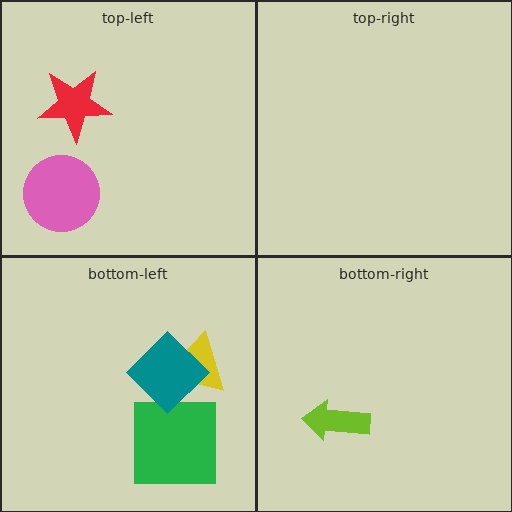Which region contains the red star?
The top-left region.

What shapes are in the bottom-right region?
The lime arrow.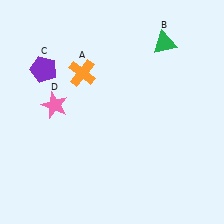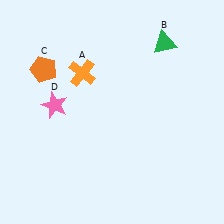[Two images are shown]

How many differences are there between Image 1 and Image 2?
There is 1 difference between the two images.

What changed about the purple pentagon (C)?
In Image 1, C is purple. In Image 2, it changed to orange.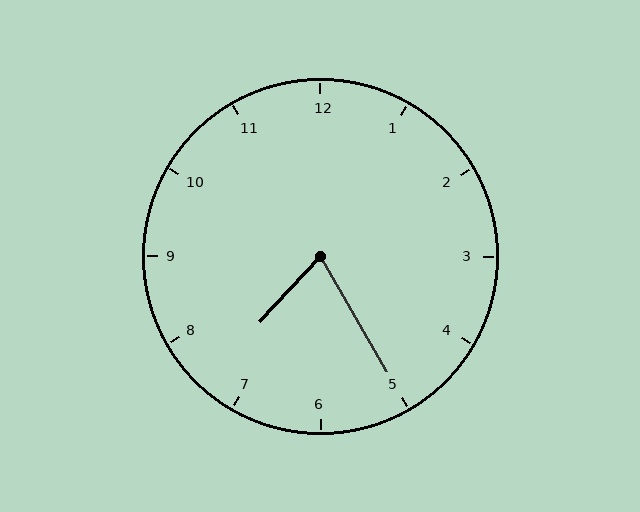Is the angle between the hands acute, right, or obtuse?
It is acute.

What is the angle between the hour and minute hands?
Approximately 72 degrees.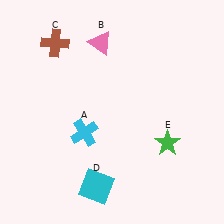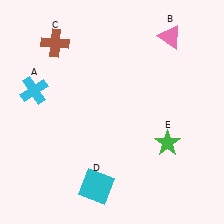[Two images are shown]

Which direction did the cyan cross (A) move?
The cyan cross (A) moved left.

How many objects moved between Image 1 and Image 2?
2 objects moved between the two images.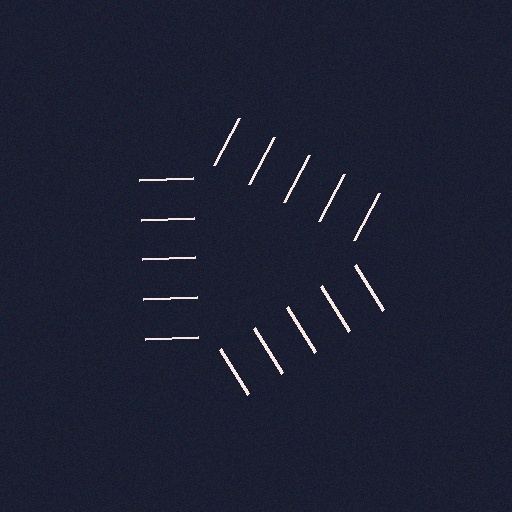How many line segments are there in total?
15 — 5 along each of the 3 edges.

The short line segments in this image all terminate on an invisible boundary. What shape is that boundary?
An illusory triangle — the line segments terminate on its edges but no continuous stroke is drawn.